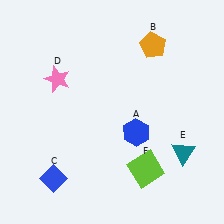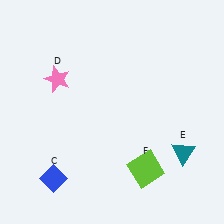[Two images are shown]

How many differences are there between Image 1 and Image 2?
There are 2 differences between the two images.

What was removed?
The blue hexagon (A), the orange pentagon (B) were removed in Image 2.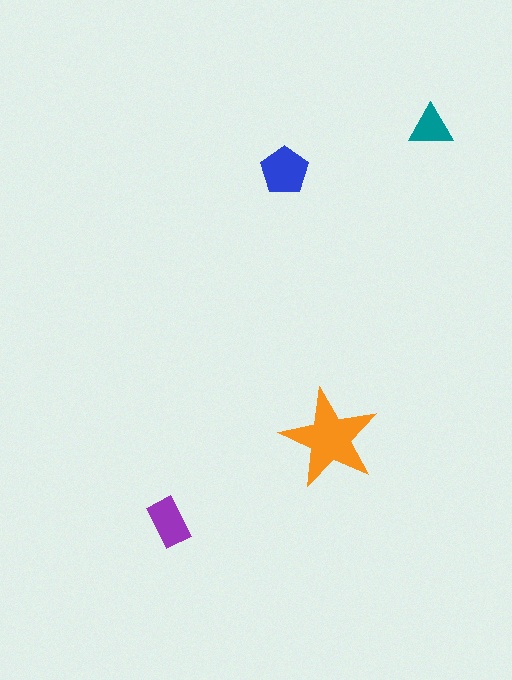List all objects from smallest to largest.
The teal triangle, the purple rectangle, the blue pentagon, the orange star.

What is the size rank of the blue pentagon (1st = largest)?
2nd.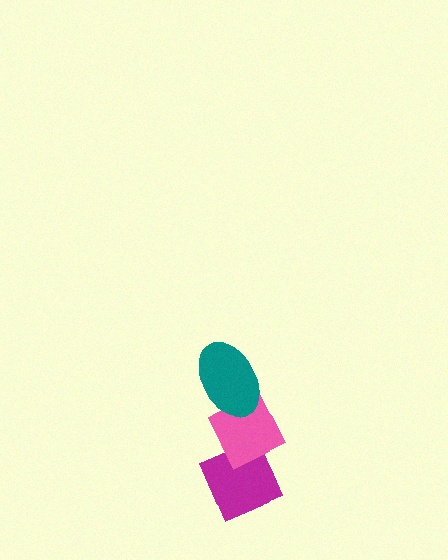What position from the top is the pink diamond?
The pink diamond is 2nd from the top.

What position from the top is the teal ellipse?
The teal ellipse is 1st from the top.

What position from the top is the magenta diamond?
The magenta diamond is 3rd from the top.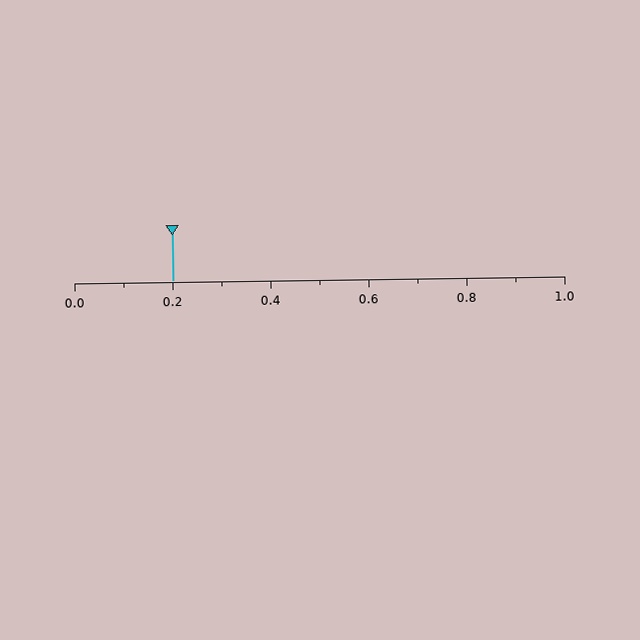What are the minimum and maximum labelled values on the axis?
The axis runs from 0.0 to 1.0.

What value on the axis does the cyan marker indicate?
The marker indicates approximately 0.2.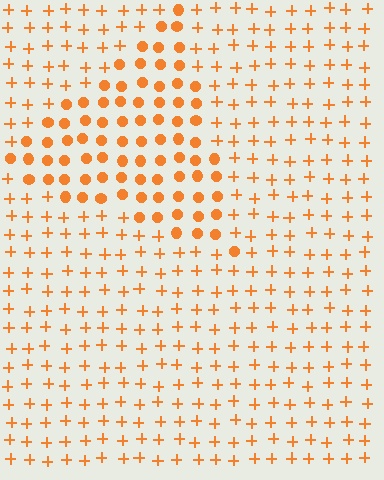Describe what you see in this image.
The image is filled with small orange elements arranged in a uniform grid. A triangle-shaped region contains circles, while the surrounding area contains plus signs. The boundary is defined purely by the change in element shape.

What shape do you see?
I see a triangle.